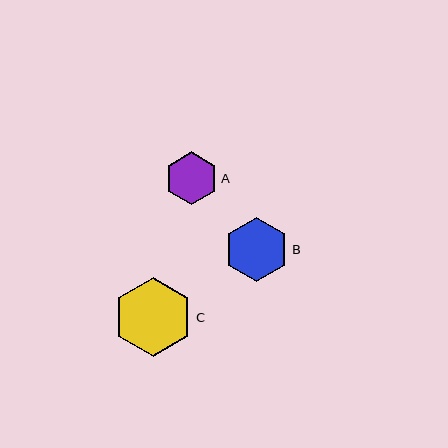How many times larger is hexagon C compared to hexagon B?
Hexagon C is approximately 1.2 times the size of hexagon B.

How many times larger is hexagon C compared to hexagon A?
Hexagon C is approximately 1.5 times the size of hexagon A.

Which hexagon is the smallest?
Hexagon A is the smallest with a size of approximately 53 pixels.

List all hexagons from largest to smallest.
From largest to smallest: C, B, A.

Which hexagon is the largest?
Hexagon C is the largest with a size of approximately 79 pixels.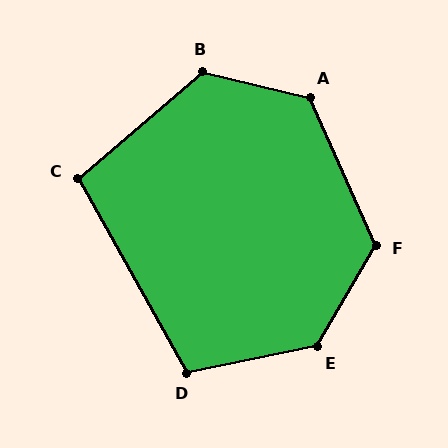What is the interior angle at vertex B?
Approximately 126 degrees (obtuse).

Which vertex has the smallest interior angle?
C, at approximately 101 degrees.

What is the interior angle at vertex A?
Approximately 127 degrees (obtuse).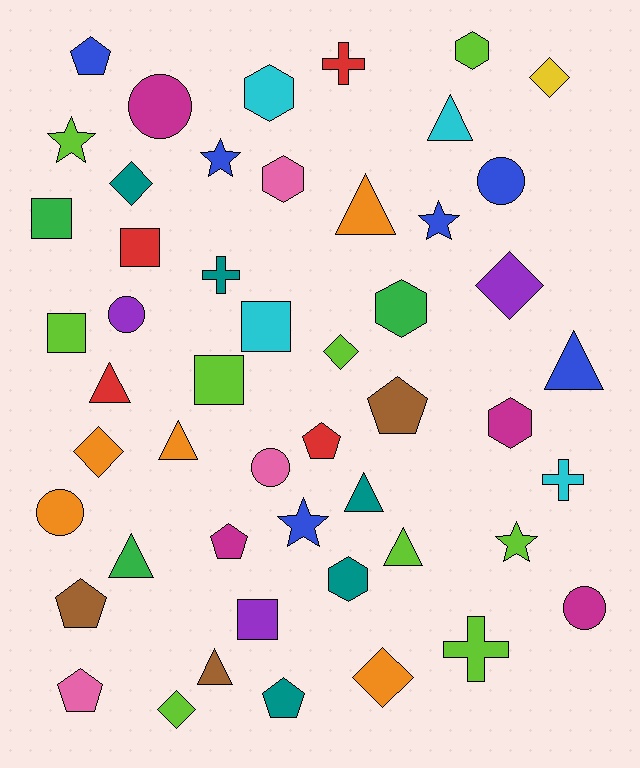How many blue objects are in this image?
There are 6 blue objects.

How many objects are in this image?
There are 50 objects.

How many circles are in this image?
There are 6 circles.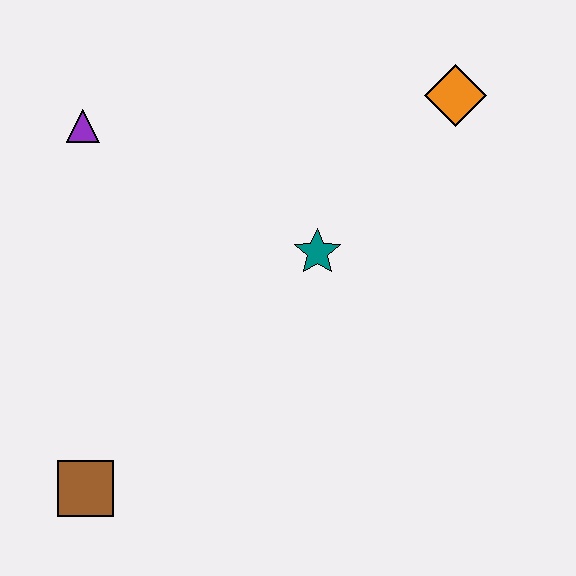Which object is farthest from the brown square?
The orange diamond is farthest from the brown square.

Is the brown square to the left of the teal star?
Yes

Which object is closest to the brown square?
The teal star is closest to the brown square.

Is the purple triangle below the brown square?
No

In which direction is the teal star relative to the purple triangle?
The teal star is to the right of the purple triangle.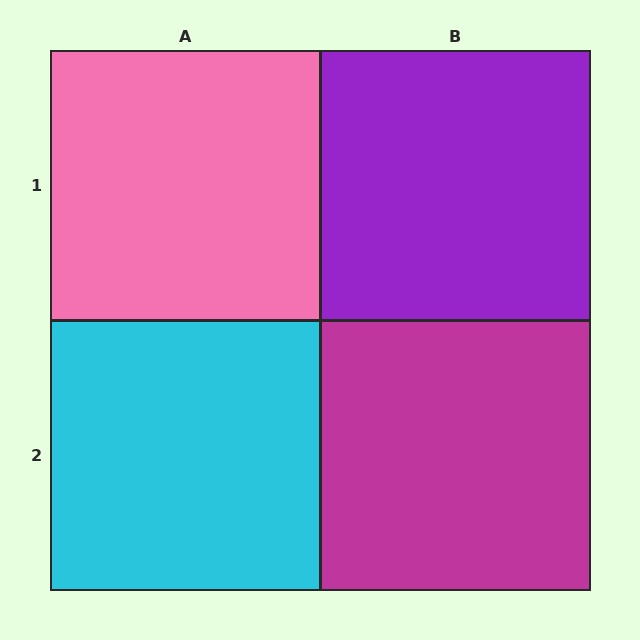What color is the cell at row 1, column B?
Purple.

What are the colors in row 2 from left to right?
Cyan, magenta.